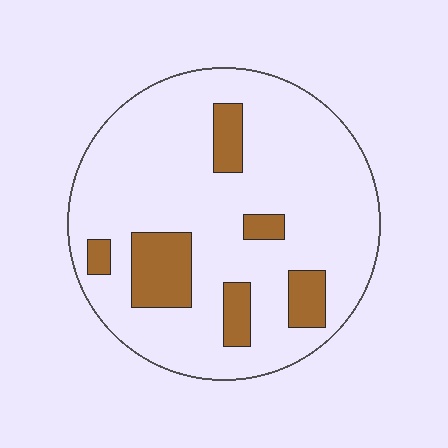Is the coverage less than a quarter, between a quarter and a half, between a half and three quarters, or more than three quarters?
Less than a quarter.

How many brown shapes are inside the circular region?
6.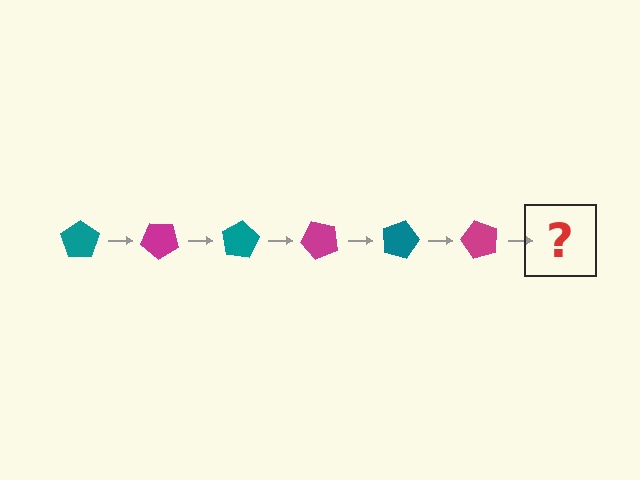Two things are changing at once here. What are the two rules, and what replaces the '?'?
The two rules are that it rotates 40 degrees each step and the color cycles through teal and magenta. The '?' should be a teal pentagon, rotated 240 degrees from the start.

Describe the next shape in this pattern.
It should be a teal pentagon, rotated 240 degrees from the start.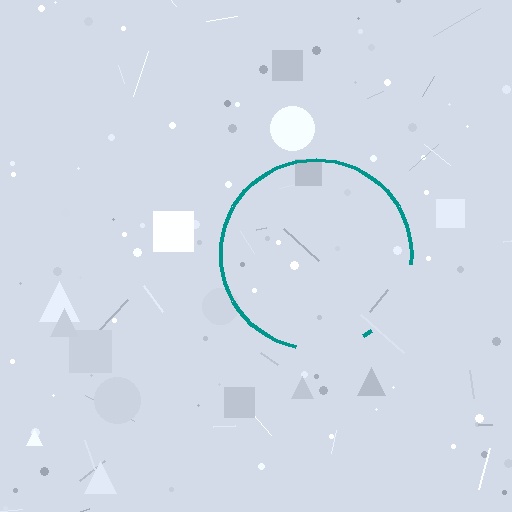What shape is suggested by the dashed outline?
The dashed outline suggests a circle.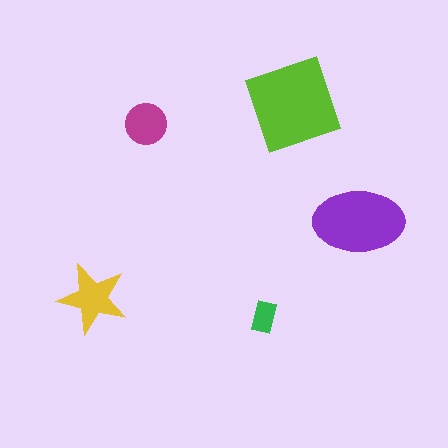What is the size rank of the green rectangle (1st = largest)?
5th.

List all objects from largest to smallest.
The lime diamond, the purple ellipse, the yellow star, the magenta circle, the green rectangle.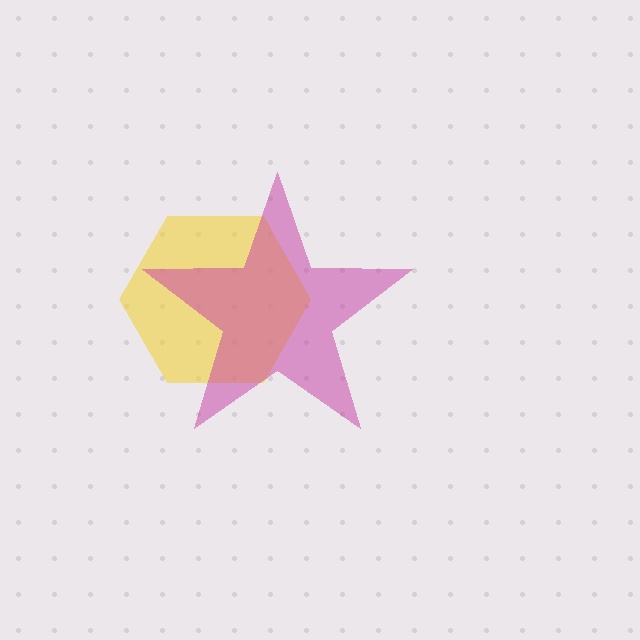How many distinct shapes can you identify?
There are 2 distinct shapes: a yellow hexagon, a magenta star.